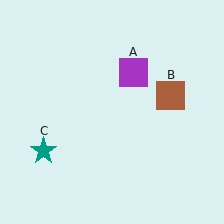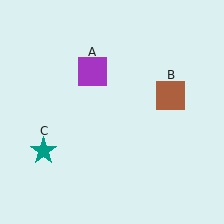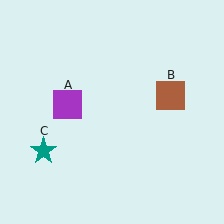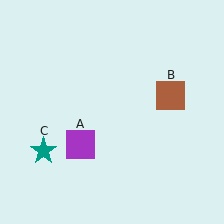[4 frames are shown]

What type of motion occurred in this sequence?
The purple square (object A) rotated counterclockwise around the center of the scene.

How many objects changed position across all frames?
1 object changed position: purple square (object A).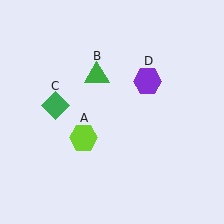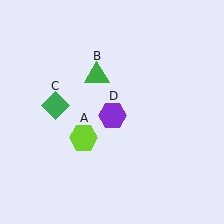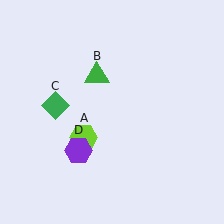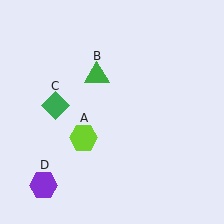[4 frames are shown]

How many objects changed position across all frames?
1 object changed position: purple hexagon (object D).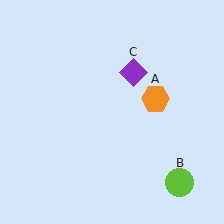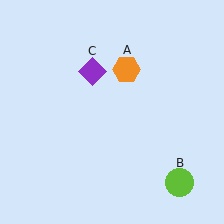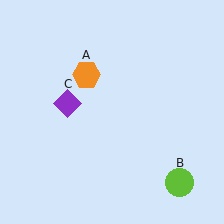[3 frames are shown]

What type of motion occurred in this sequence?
The orange hexagon (object A), purple diamond (object C) rotated counterclockwise around the center of the scene.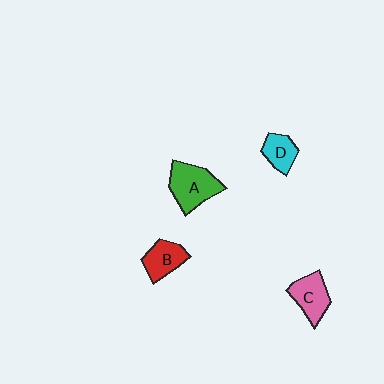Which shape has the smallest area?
Shape D (cyan).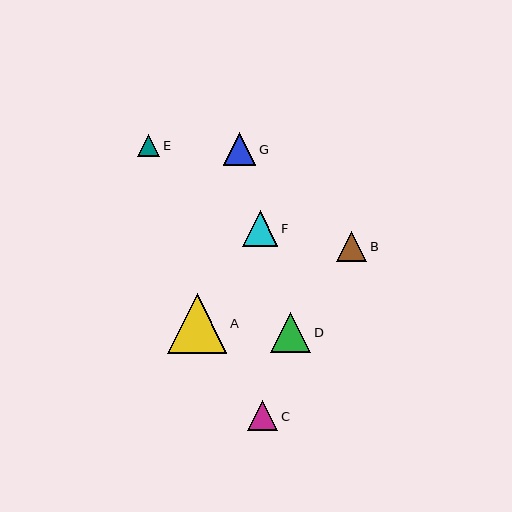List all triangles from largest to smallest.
From largest to smallest: A, D, F, G, C, B, E.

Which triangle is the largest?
Triangle A is the largest with a size of approximately 60 pixels.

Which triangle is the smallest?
Triangle E is the smallest with a size of approximately 22 pixels.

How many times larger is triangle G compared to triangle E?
Triangle G is approximately 1.5 times the size of triangle E.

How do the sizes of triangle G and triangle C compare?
Triangle G and triangle C are approximately the same size.